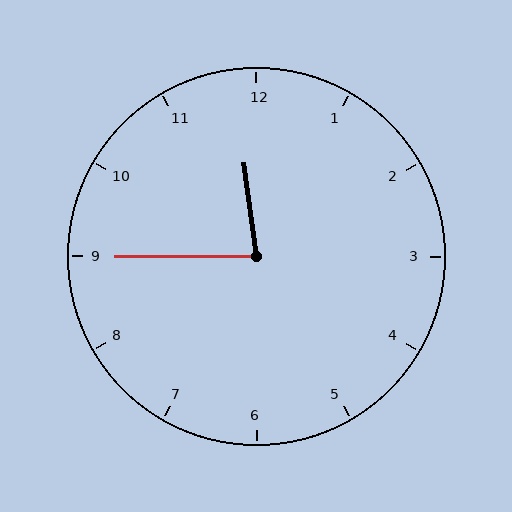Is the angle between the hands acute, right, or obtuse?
It is acute.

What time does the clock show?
11:45.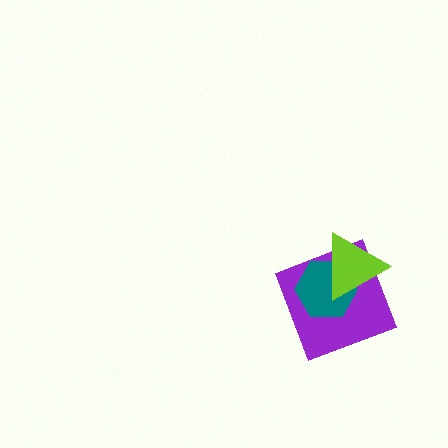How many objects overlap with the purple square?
2 objects overlap with the purple square.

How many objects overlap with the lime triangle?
2 objects overlap with the lime triangle.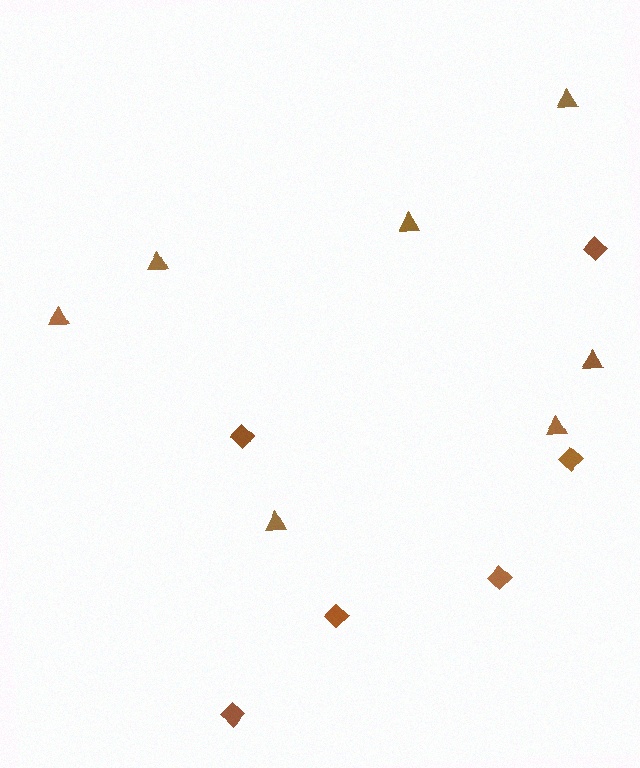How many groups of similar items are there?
There are 2 groups: one group of triangles (7) and one group of diamonds (6).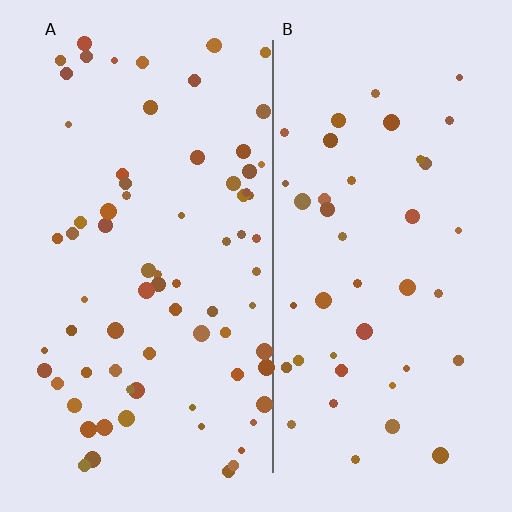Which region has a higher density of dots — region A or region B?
A (the left).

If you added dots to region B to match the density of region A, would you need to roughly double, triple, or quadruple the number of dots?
Approximately double.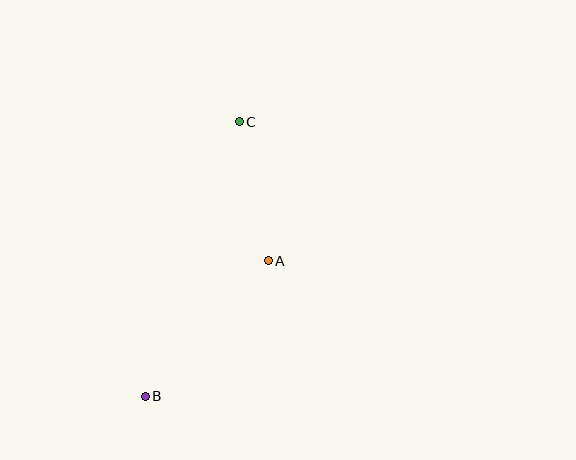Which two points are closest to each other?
Points A and C are closest to each other.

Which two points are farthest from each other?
Points B and C are farthest from each other.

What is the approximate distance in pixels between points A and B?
The distance between A and B is approximately 183 pixels.